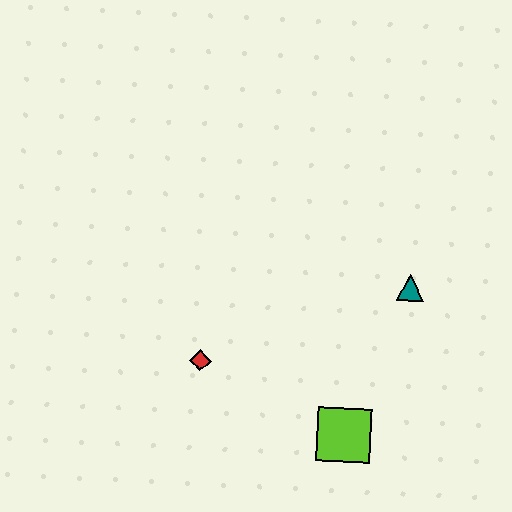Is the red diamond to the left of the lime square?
Yes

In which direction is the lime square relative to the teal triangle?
The lime square is below the teal triangle.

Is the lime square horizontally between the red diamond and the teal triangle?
Yes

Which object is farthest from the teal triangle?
The red diamond is farthest from the teal triangle.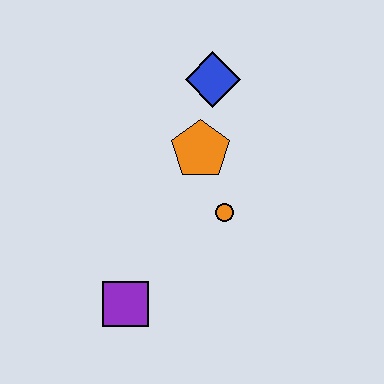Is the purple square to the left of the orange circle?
Yes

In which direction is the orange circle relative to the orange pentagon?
The orange circle is below the orange pentagon.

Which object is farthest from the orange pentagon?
The purple square is farthest from the orange pentagon.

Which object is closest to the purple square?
The orange circle is closest to the purple square.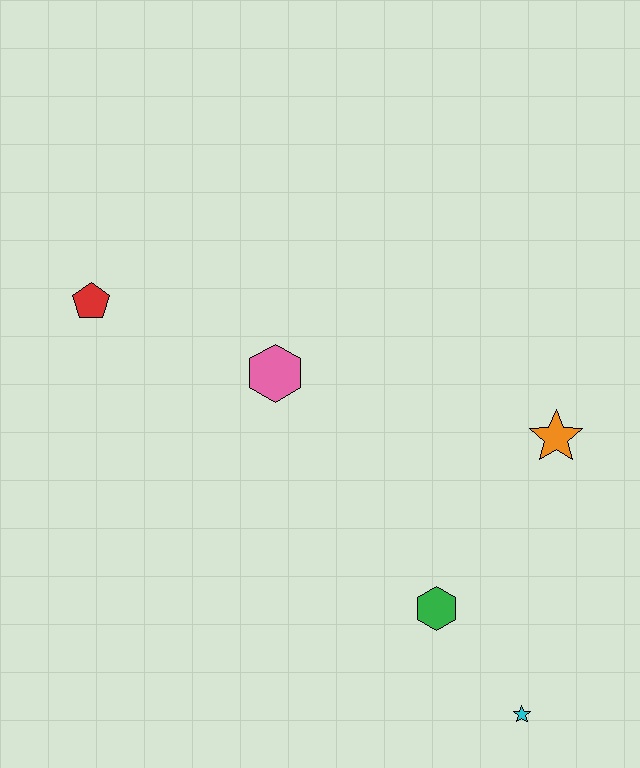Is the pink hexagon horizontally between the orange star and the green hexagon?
No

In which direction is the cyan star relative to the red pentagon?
The cyan star is to the right of the red pentagon.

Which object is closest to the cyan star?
The green hexagon is closest to the cyan star.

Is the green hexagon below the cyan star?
No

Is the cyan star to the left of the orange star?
Yes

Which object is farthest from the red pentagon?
The cyan star is farthest from the red pentagon.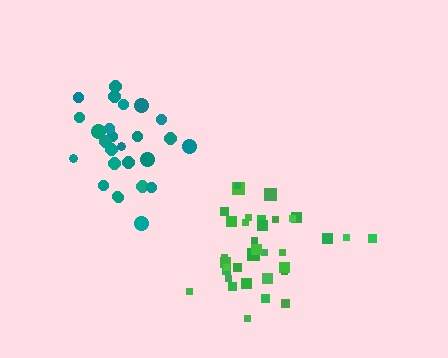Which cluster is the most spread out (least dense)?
Teal.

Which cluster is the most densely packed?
Green.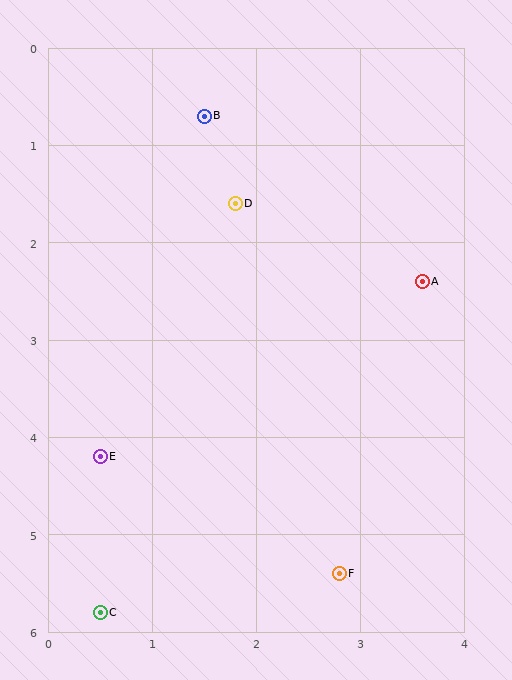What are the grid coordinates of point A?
Point A is at approximately (3.6, 2.4).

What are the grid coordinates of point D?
Point D is at approximately (1.8, 1.6).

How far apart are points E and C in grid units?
Points E and C are about 1.6 grid units apart.